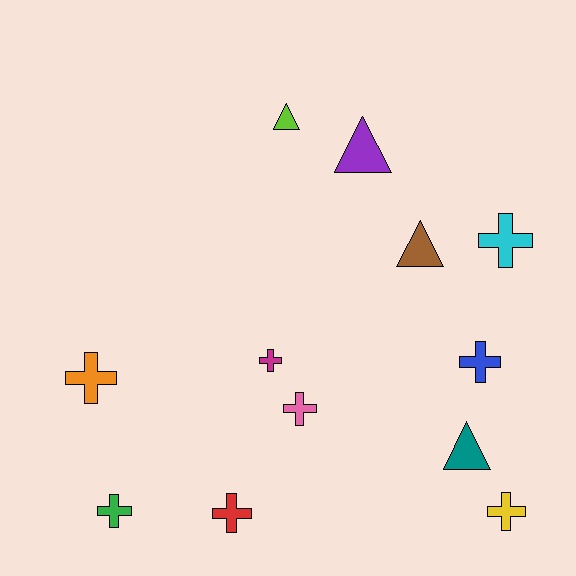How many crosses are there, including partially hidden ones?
There are 8 crosses.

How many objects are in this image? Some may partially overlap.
There are 12 objects.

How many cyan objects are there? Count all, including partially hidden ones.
There is 1 cyan object.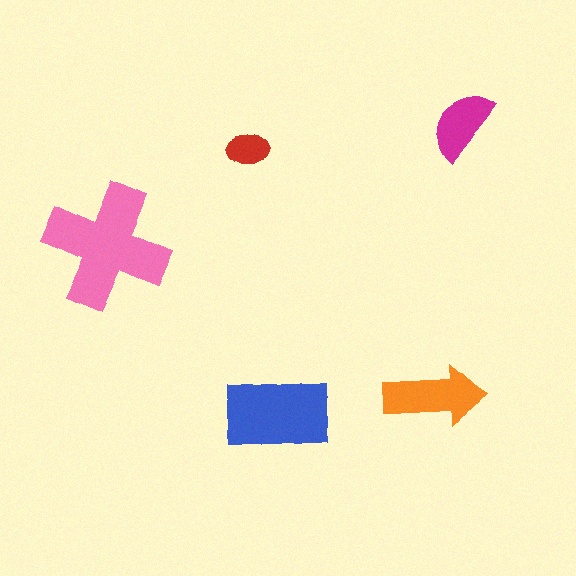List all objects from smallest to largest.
The red ellipse, the magenta semicircle, the orange arrow, the blue rectangle, the pink cross.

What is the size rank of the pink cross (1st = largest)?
1st.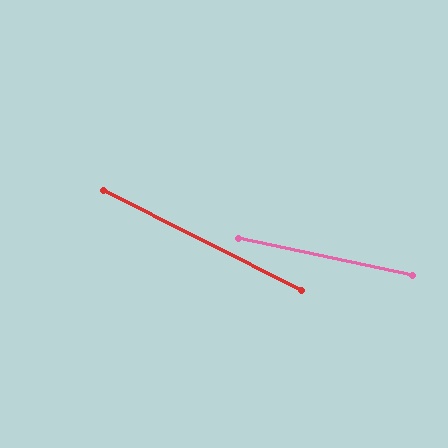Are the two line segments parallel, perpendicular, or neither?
Neither parallel nor perpendicular — they differ by about 15°.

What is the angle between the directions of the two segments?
Approximately 15 degrees.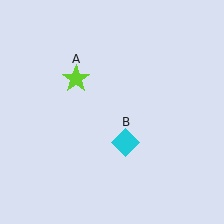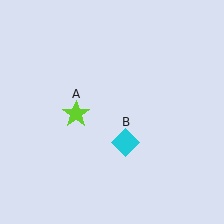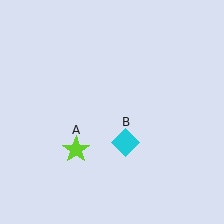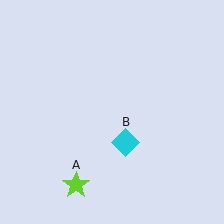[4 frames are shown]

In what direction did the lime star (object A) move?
The lime star (object A) moved down.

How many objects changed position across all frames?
1 object changed position: lime star (object A).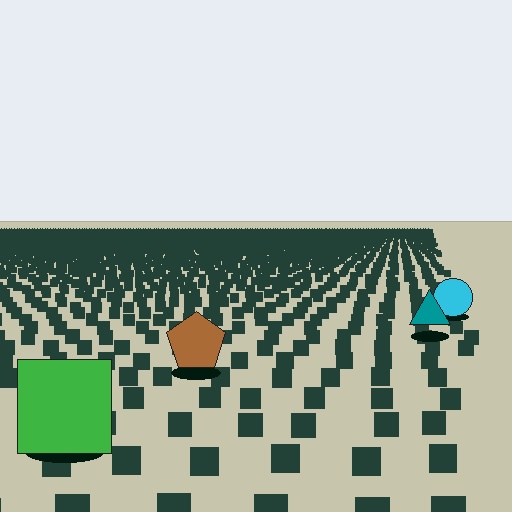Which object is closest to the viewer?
The green square is closest. The texture marks near it are larger and more spread out.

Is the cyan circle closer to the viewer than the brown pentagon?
No. The brown pentagon is closer — you can tell from the texture gradient: the ground texture is coarser near it.